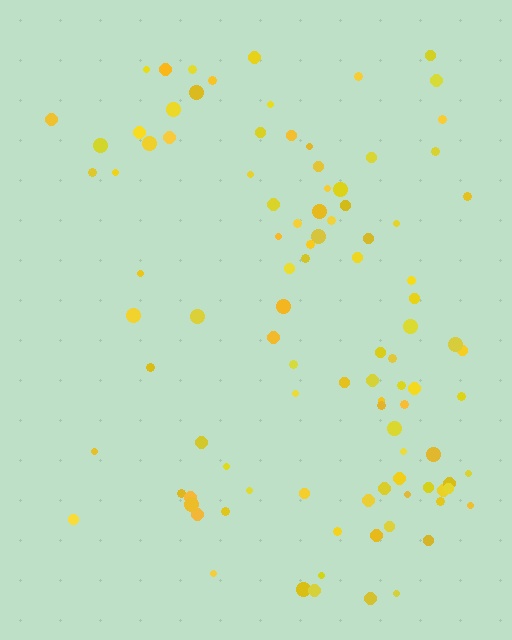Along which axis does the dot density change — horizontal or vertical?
Horizontal.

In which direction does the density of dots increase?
From left to right, with the right side densest.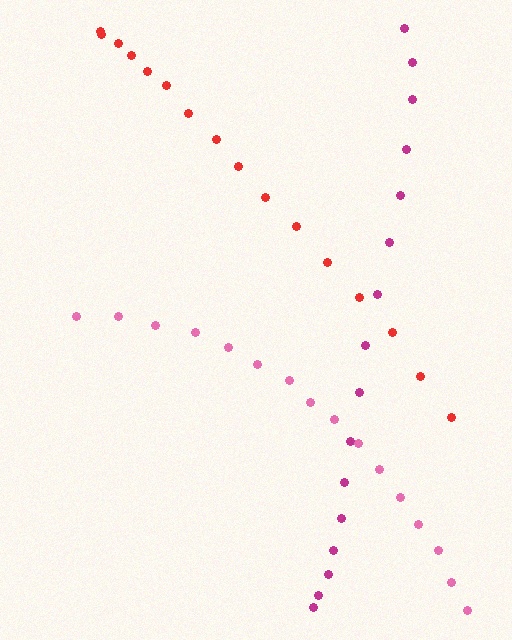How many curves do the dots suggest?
There are 3 distinct paths.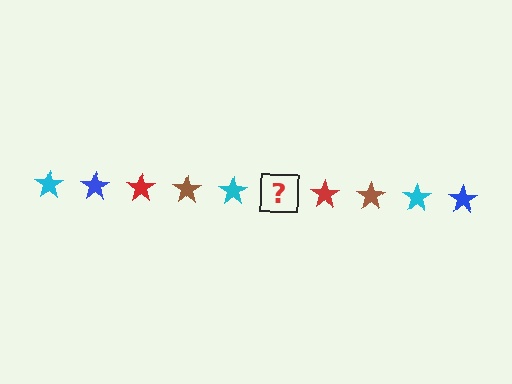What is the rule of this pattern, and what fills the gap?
The rule is that the pattern cycles through cyan, blue, red, brown stars. The gap should be filled with a blue star.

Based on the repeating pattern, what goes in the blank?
The blank should be a blue star.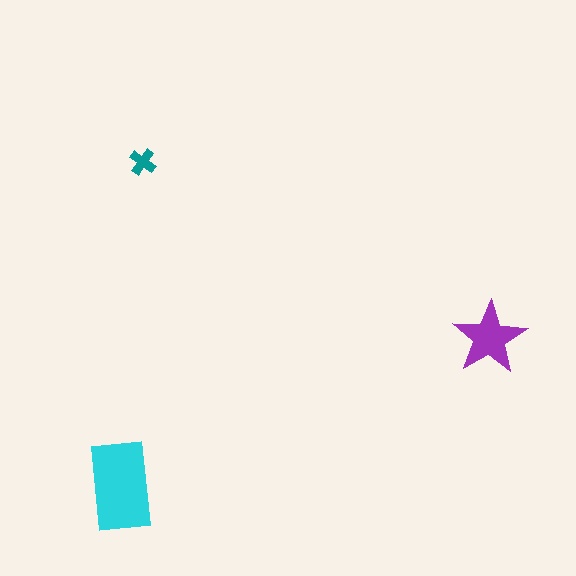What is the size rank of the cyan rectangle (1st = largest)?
1st.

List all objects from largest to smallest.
The cyan rectangle, the purple star, the teal cross.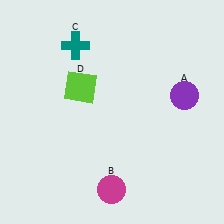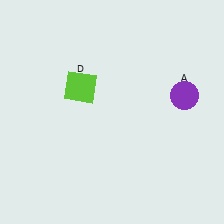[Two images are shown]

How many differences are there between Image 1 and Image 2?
There are 2 differences between the two images.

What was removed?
The teal cross (C), the magenta circle (B) were removed in Image 2.